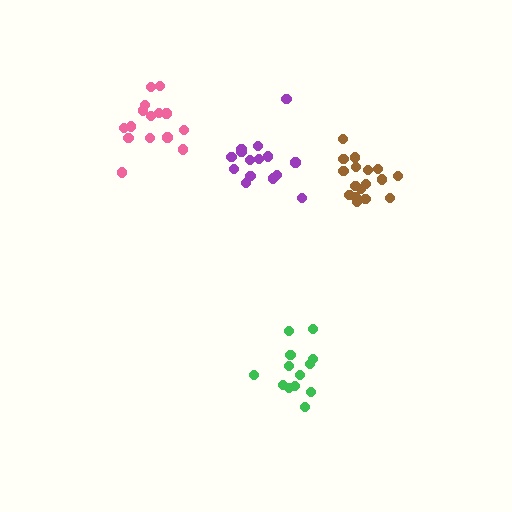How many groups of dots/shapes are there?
There are 4 groups.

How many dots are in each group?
Group 1: 17 dots, Group 2: 13 dots, Group 3: 15 dots, Group 4: 15 dots (60 total).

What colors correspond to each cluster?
The clusters are colored: brown, green, pink, purple.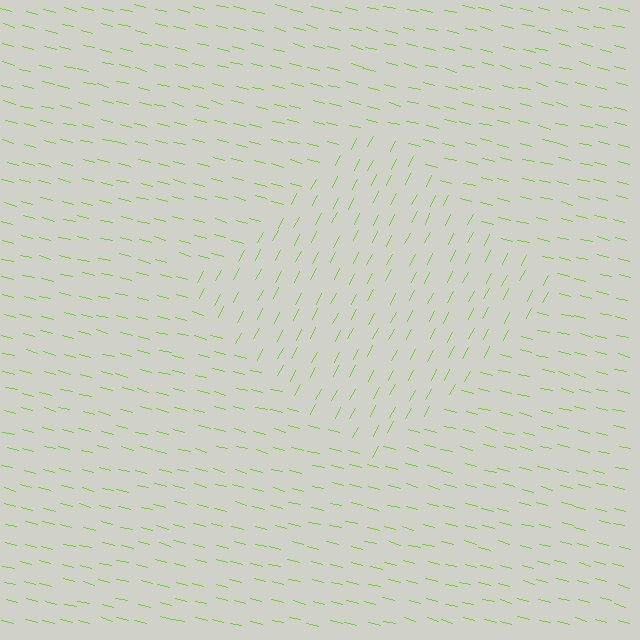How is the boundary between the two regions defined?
The boundary is defined purely by a change in line orientation (approximately 77 degrees difference). All lines are the same color and thickness.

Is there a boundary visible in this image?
Yes, there is a texture boundary formed by a change in line orientation.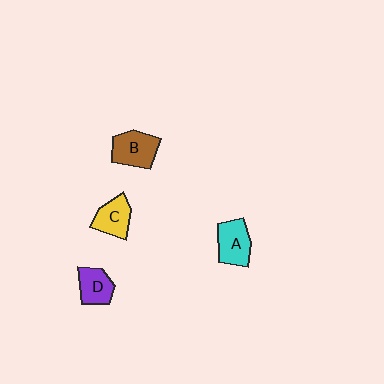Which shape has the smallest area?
Shape D (purple).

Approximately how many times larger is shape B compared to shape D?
Approximately 1.3 times.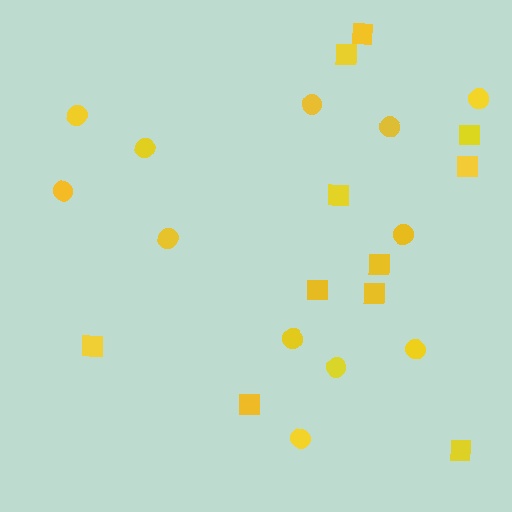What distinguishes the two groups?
There are 2 groups: one group of circles (12) and one group of squares (11).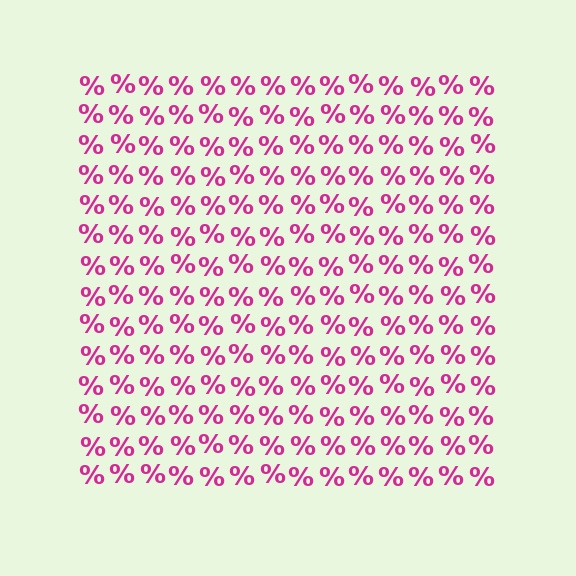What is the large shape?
The large shape is a square.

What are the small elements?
The small elements are percent signs.